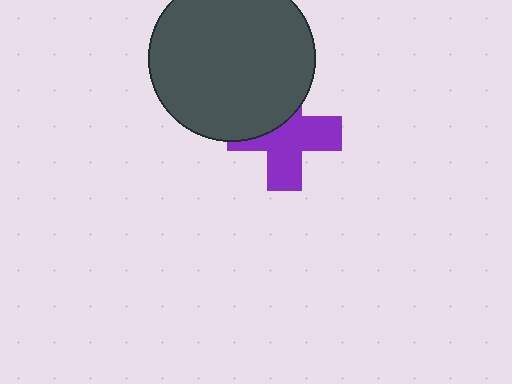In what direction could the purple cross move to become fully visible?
The purple cross could move down. That would shift it out from behind the dark gray circle entirely.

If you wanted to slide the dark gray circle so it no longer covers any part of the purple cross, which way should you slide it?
Slide it up — that is the most direct way to separate the two shapes.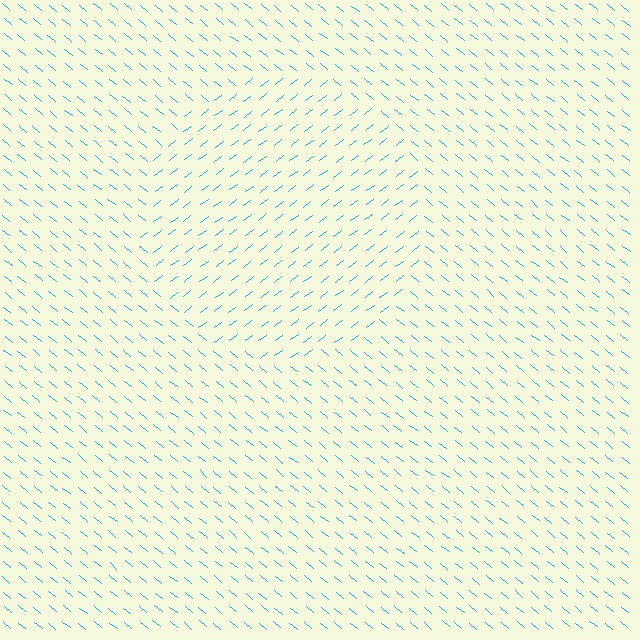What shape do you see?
I see a circle.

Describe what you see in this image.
The image is filled with small cyan line segments. A circle region in the image has lines oriented differently from the surrounding lines, creating a visible texture boundary.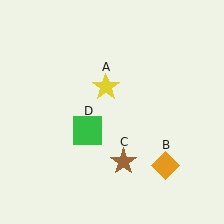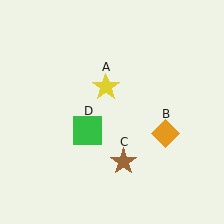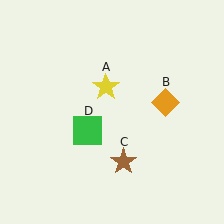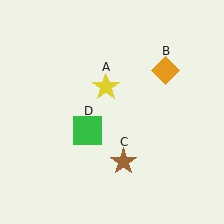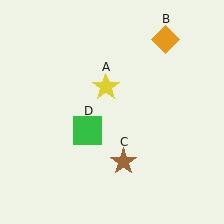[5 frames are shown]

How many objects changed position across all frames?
1 object changed position: orange diamond (object B).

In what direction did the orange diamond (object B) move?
The orange diamond (object B) moved up.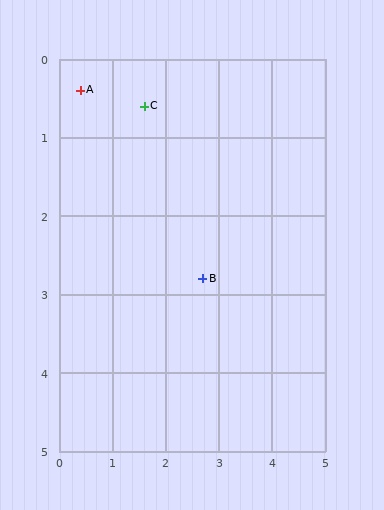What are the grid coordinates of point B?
Point B is at approximately (2.7, 2.8).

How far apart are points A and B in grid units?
Points A and B are about 3.3 grid units apart.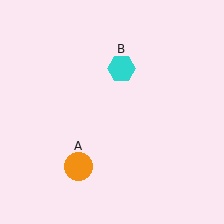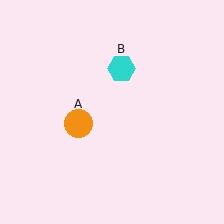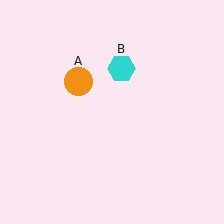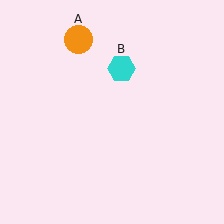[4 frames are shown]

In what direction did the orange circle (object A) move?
The orange circle (object A) moved up.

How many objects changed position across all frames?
1 object changed position: orange circle (object A).